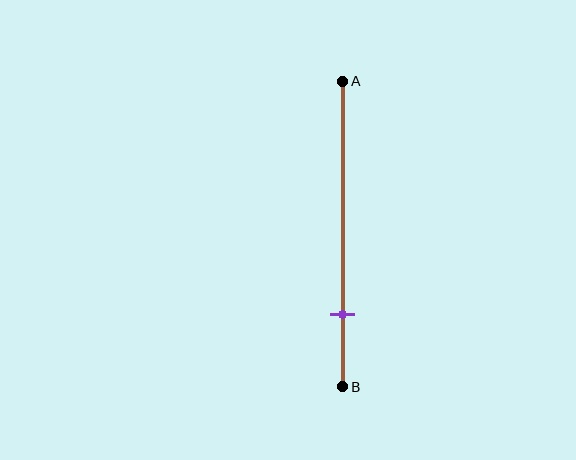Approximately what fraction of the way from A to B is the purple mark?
The purple mark is approximately 75% of the way from A to B.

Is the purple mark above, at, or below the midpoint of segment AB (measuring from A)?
The purple mark is below the midpoint of segment AB.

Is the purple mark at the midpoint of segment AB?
No, the mark is at about 75% from A, not at the 50% midpoint.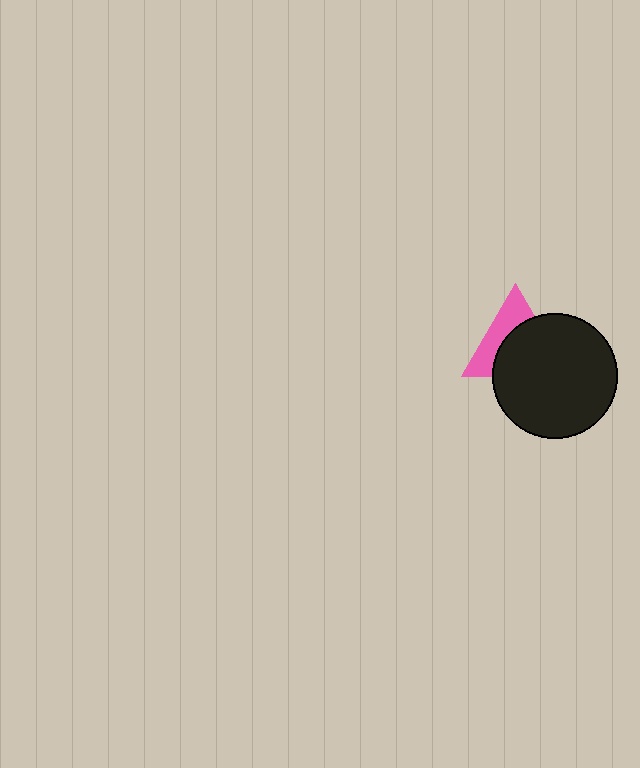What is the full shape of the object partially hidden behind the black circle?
The partially hidden object is a pink triangle.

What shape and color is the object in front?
The object in front is a black circle.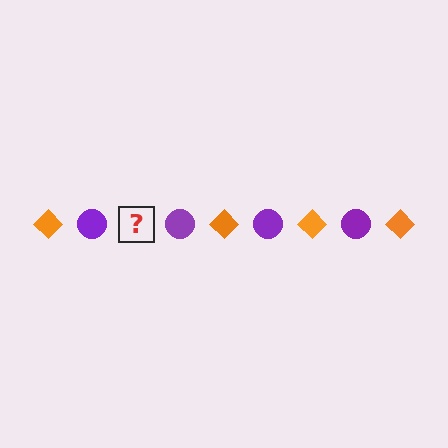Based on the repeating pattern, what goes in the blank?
The blank should be an orange diamond.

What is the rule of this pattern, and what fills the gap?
The rule is that the pattern alternates between orange diamond and purple circle. The gap should be filled with an orange diamond.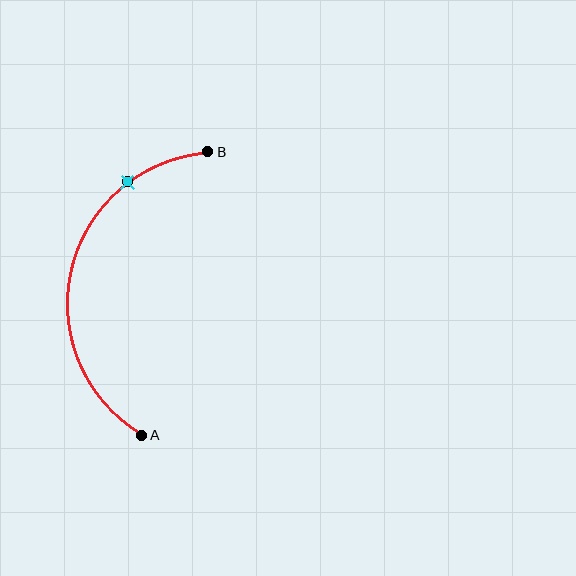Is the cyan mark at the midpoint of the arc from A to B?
No. The cyan mark lies on the arc but is closer to endpoint B. The arc midpoint would be at the point on the curve equidistant along the arc from both A and B.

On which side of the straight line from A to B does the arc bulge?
The arc bulges to the left of the straight line connecting A and B.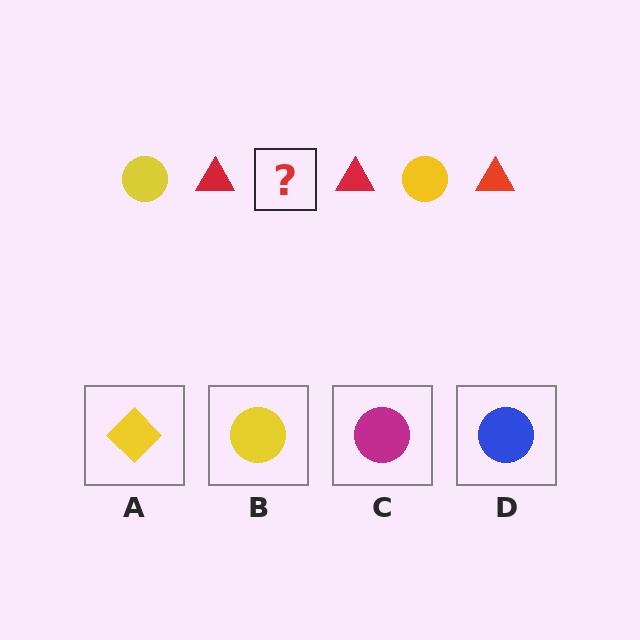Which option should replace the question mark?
Option B.